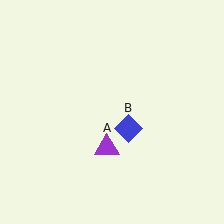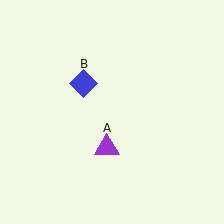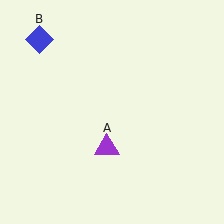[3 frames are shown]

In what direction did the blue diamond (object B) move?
The blue diamond (object B) moved up and to the left.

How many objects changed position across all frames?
1 object changed position: blue diamond (object B).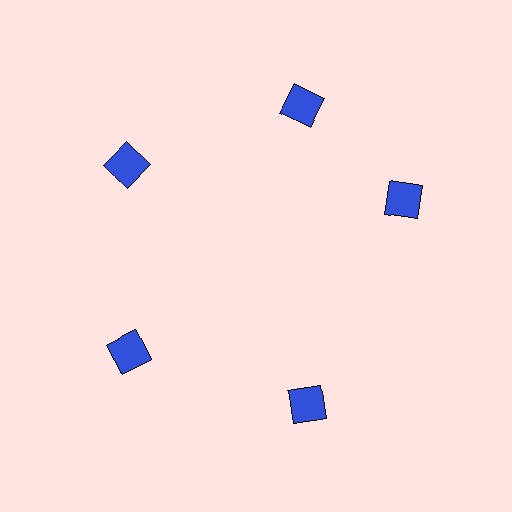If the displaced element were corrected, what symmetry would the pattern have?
It would have 5-fold rotational symmetry — the pattern would map onto itself every 72 degrees.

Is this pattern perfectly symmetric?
No. The 5 blue squares are arranged in a ring, but one element near the 3 o'clock position is rotated out of alignment along the ring, breaking the 5-fold rotational symmetry.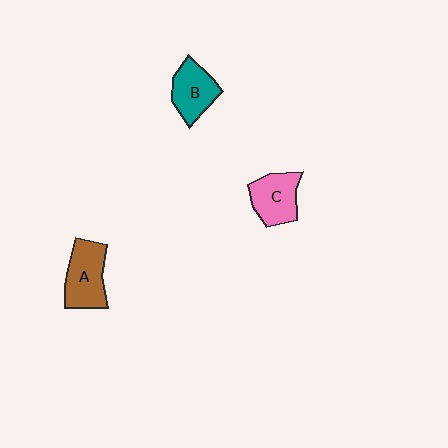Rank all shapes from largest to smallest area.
From largest to smallest: A (brown), C (pink), B (teal).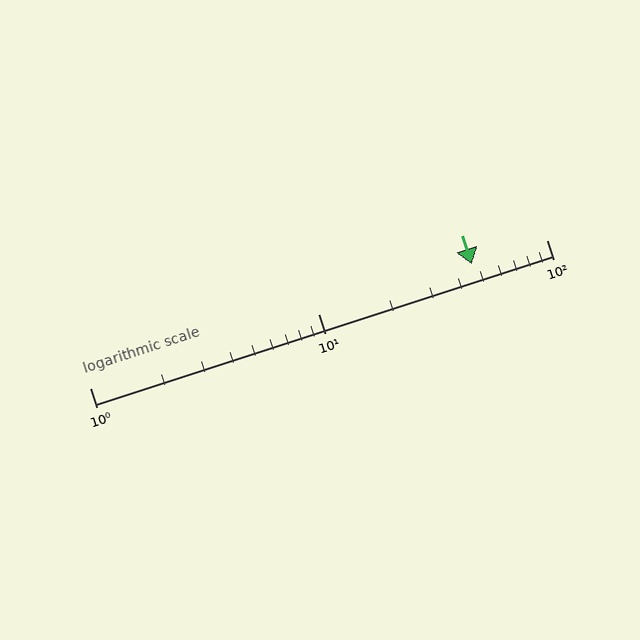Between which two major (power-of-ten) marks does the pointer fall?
The pointer is between 10 and 100.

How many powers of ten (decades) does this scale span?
The scale spans 2 decades, from 1 to 100.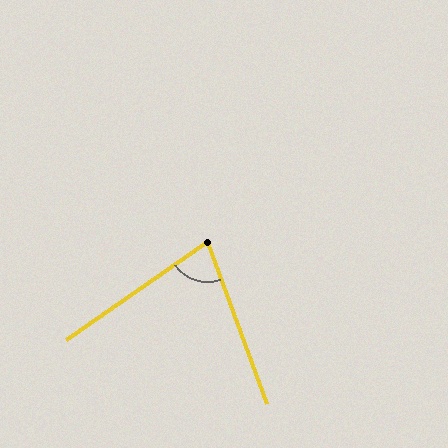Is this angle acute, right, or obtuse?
It is acute.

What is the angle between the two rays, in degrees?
Approximately 76 degrees.